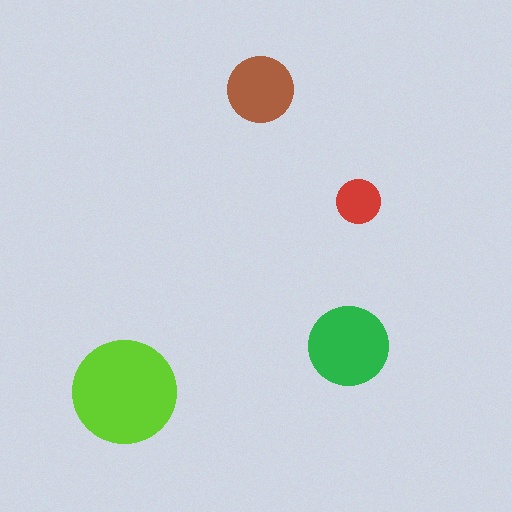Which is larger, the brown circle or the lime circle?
The lime one.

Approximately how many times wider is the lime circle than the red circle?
About 2.5 times wider.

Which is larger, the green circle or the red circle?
The green one.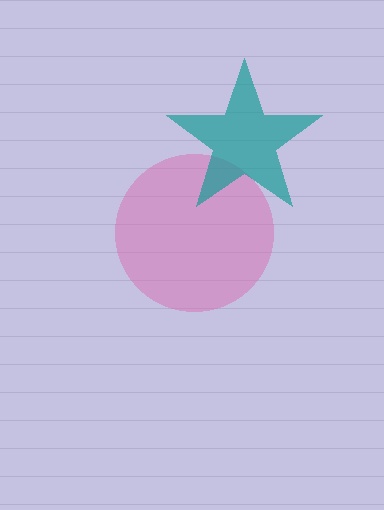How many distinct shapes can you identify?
There are 2 distinct shapes: a pink circle, a teal star.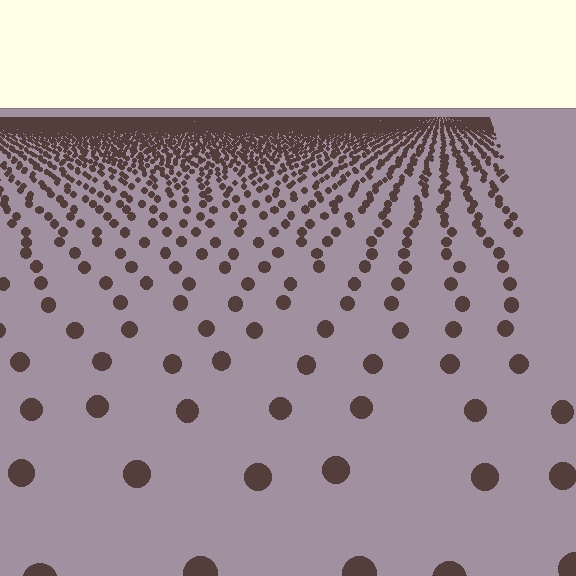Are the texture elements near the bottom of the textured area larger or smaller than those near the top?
Larger. Near the bottom, elements are closer to the viewer and appear at a bigger on-screen size.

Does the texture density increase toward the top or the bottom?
Density increases toward the top.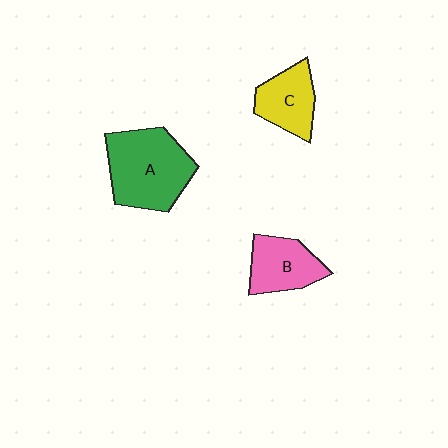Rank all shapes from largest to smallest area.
From largest to smallest: A (green), B (pink), C (yellow).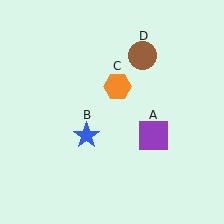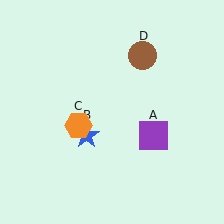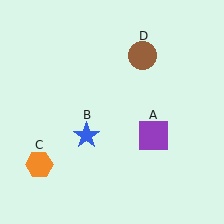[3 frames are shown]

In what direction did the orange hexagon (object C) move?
The orange hexagon (object C) moved down and to the left.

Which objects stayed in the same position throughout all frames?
Purple square (object A) and blue star (object B) and brown circle (object D) remained stationary.